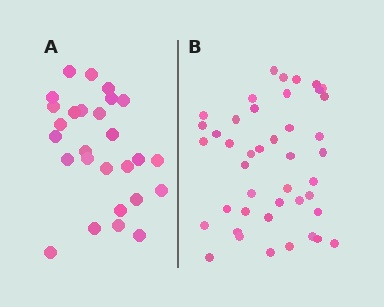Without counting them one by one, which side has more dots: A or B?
Region B (the right region) has more dots.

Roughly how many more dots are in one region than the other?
Region B has approximately 15 more dots than region A.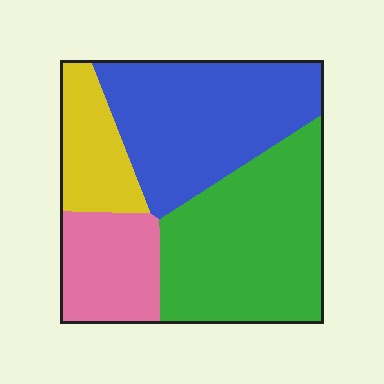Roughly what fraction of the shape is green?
Green covers roughly 35% of the shape.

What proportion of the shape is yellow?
Yellow takes up about one eighth (1/8) of the shape.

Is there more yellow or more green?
Green.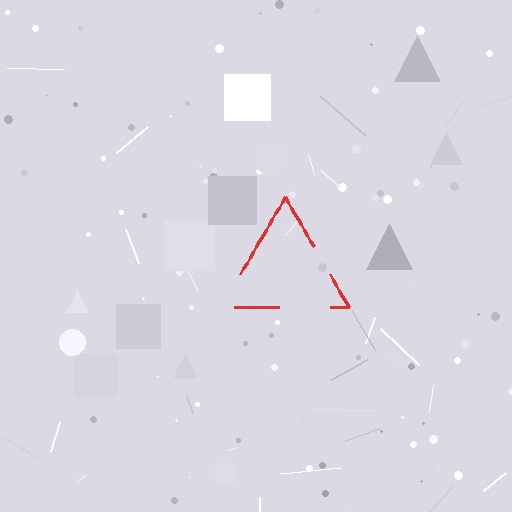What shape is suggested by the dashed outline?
The dashed outline suggests a triangle.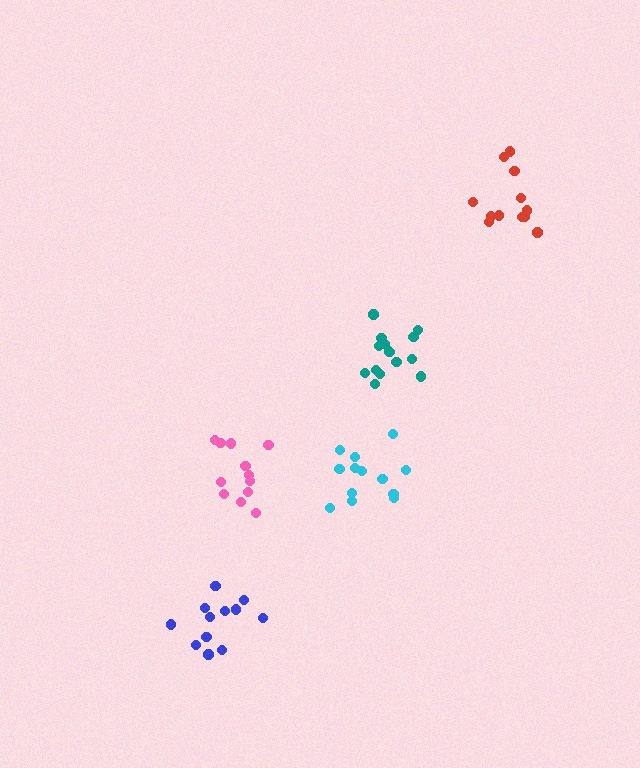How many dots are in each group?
Group 1: 12 dots, Group 2: 12 dots, Group 3: 15 dots, Group 4: 13 dots, Group 5: 12 dots (64 total).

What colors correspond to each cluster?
The clusters are colored: blue, pink, teal, cyan, red.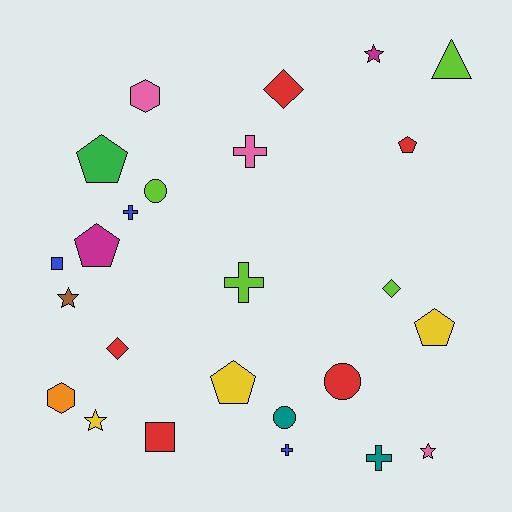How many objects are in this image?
There are 25 objects.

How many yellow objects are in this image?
There are 3 yellow objects.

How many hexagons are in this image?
There are 2 hexagons.